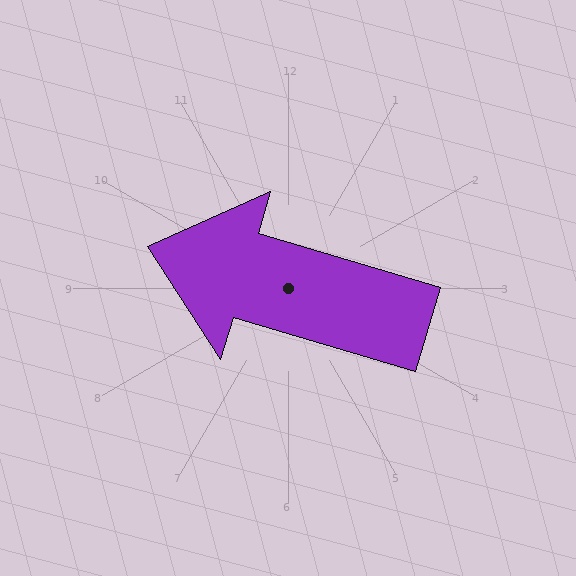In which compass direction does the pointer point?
West.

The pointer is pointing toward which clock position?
Roughly 10 o'clock.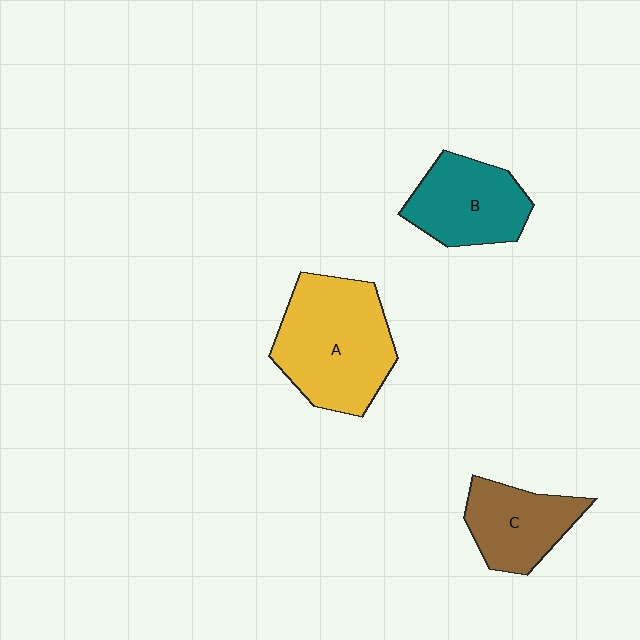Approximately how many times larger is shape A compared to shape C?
Approximately 1.7 times.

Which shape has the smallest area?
Shape C (brown).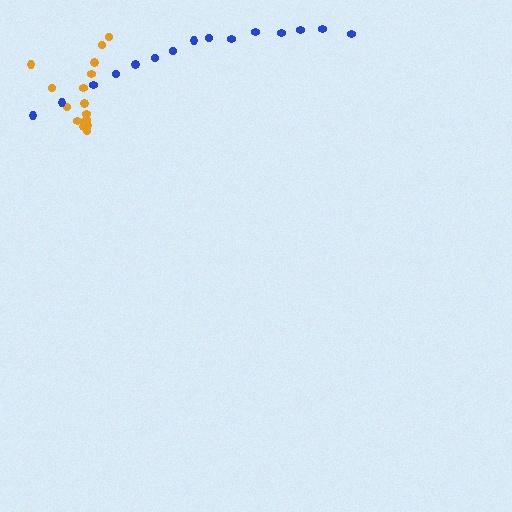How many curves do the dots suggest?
There are 2 distinct paths.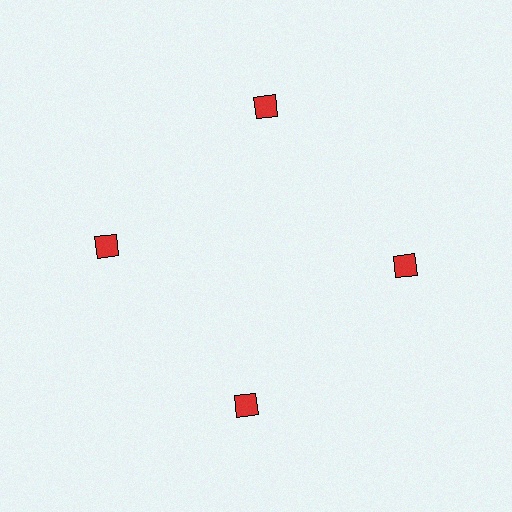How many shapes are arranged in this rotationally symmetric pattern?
There are 4 shapes, arranged in 4 groups of 1.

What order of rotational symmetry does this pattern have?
This pattern has 4-fold rotational symmetry.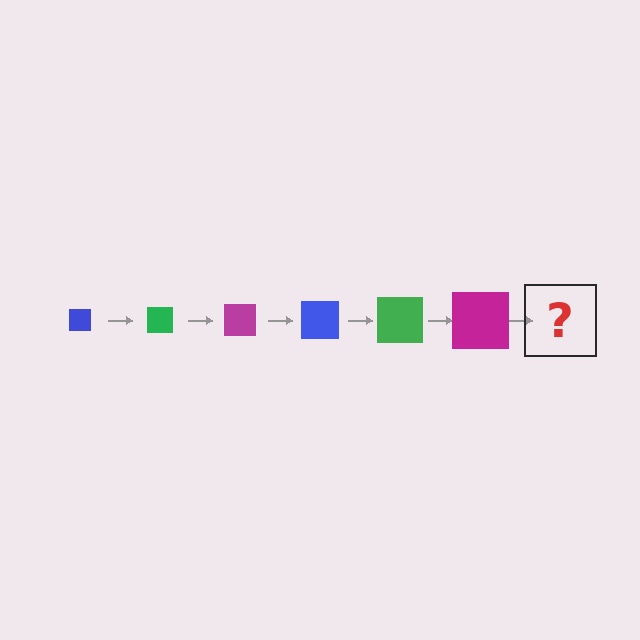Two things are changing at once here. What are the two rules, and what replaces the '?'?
The two rules are that the square grows larger each step and the color cycles through blue, green, and magenta. The '?' should be a blue square, larger than the previous one.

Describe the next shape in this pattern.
It should be a blue square, larger than the previous one.